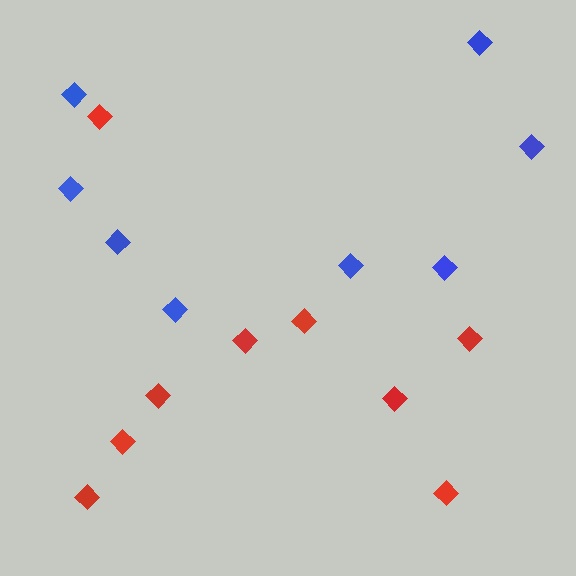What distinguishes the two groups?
There are 2 groups: one group of red diamonds (9) and one group of blue diamonds (8).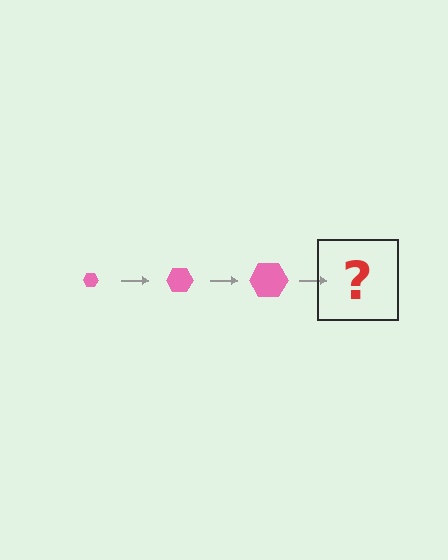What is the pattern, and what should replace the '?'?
The pattern is that the hexagon gets progressively larger each step. The '?' should be a pink hexagon, larger than the previous one.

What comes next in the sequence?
The next element should be a pink hexagon, larger than the previous one.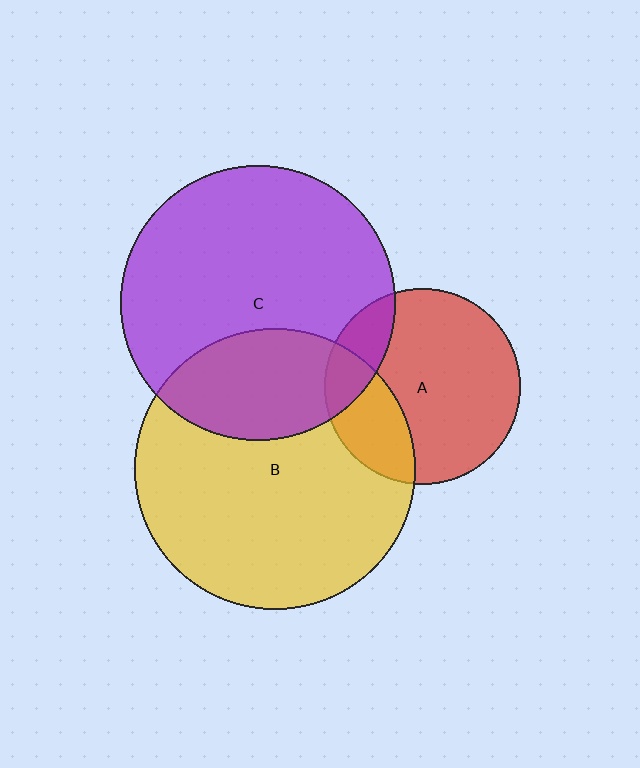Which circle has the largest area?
Circle B (yellow).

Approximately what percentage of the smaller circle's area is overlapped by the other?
Approximately 30%.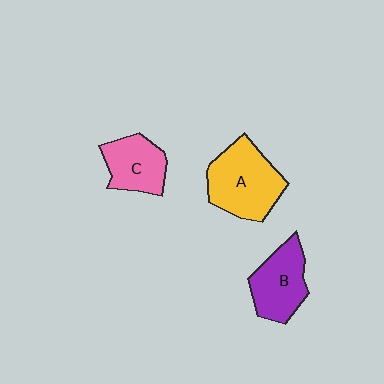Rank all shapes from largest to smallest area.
From largest to smallest: A (yellow), B (purple), C (pink).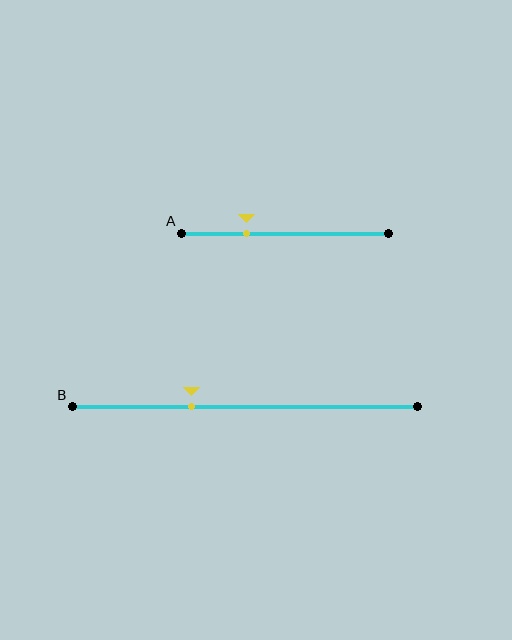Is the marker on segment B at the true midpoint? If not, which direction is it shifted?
No, the marker on segment B is shifted to the left by about 16% of the segment length.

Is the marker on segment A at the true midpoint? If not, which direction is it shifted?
No, the marker on segment A is shifted to the left by about 19% of the segment length.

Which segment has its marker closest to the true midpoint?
Segment B has its marker closest to the true midpoint.